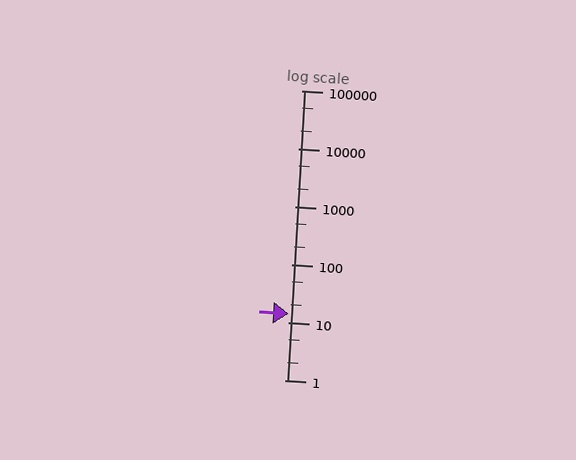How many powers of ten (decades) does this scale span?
The scale spans 5 decades, from 1 to 100000.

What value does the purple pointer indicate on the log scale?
The pointer indicates approximately 14.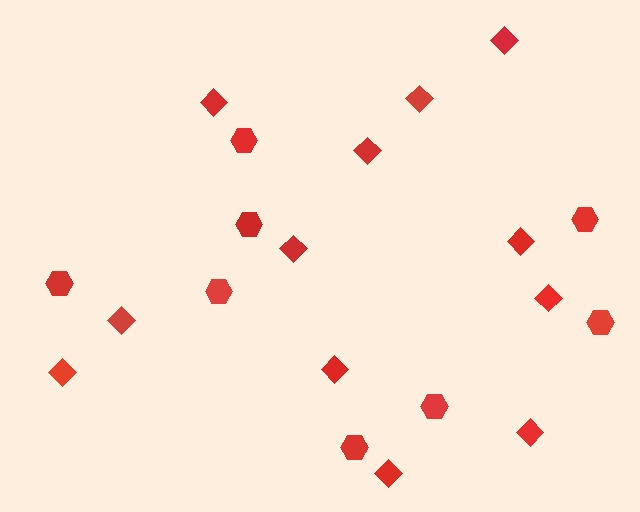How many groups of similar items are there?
There are 2 groups: one group of diamonds (12) and one group of hexagons (8).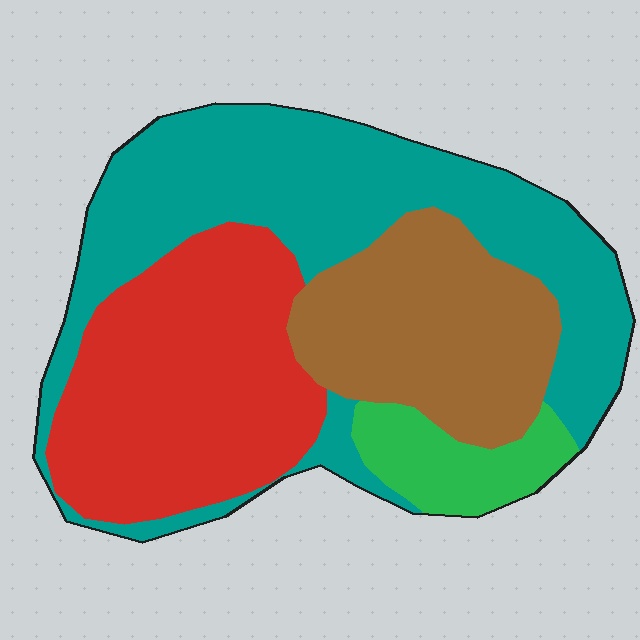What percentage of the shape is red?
Red takes up between a quarter and a half of the shape.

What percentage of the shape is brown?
Brown takes up about one fifth (1/5) of the shape.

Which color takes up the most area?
Teal, at roughly 40%.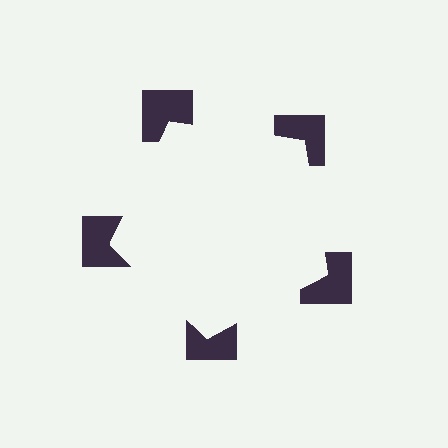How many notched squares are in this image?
There are 5 — one at each vertex of the illusory pentagon.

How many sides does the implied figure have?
5 sides.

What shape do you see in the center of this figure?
An illusory pentagon — its edges are inferred from the aligned wedge cuts in the notched squares, not physically drawn.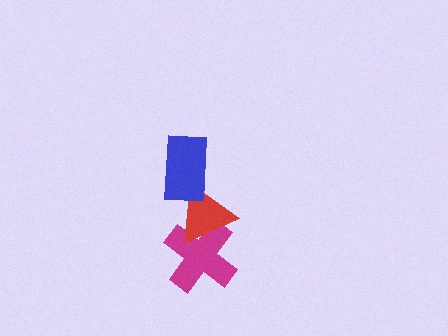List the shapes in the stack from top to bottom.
From top to bottom: the blue rectangle, the red triangle, the magenta cross.